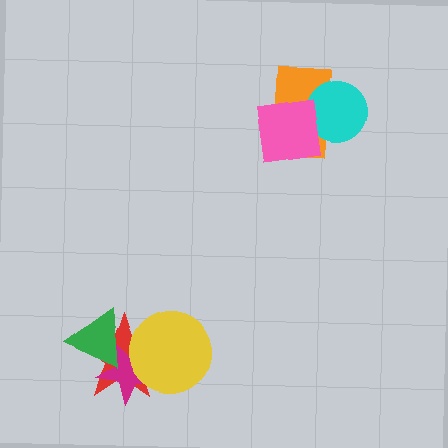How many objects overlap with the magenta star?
3 objects overlap with the magenta star.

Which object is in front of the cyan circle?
The pink square is in front of the cyan circle.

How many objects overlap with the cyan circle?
2 objects overlap with the cyan circle.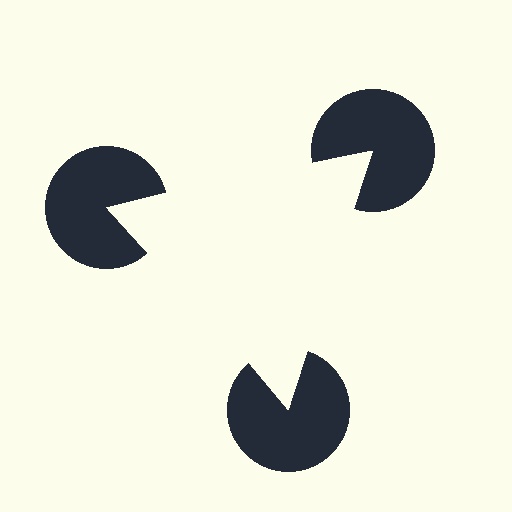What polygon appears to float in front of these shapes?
An illusory triangle — its edges are inferred from the aligned wedge cuts in the pac-man discs, not physically drawn.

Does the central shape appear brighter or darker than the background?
It typically appears slightly brighter than the background, even though no actual brightness change is drawn.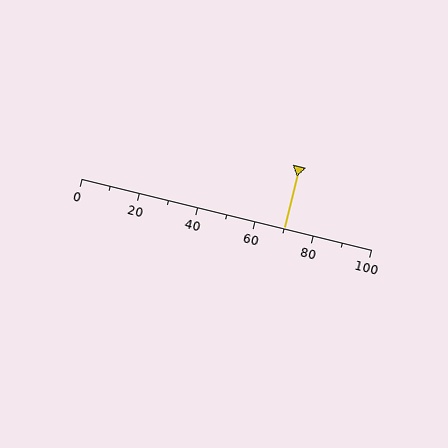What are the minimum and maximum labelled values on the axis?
The axis runs from 0 to 100.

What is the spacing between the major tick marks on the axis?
The major ticks are spaced 20 apart.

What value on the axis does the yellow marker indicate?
The marker indicates approximately 70.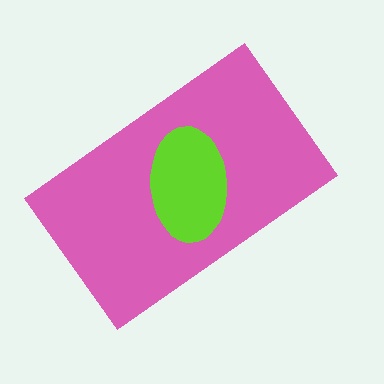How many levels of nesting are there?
2.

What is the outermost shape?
The pink rectangle.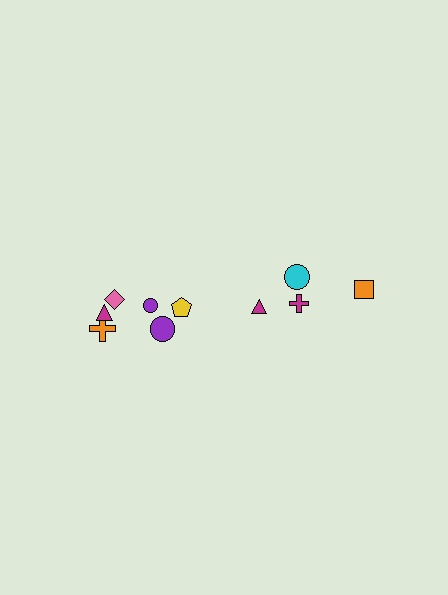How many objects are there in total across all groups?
There are 10 objects.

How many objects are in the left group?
There are 6 objects.